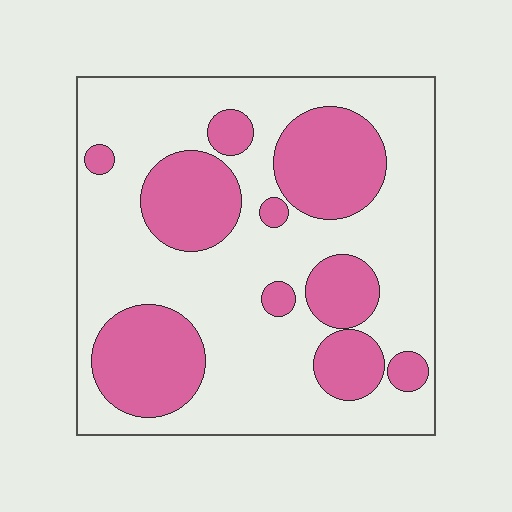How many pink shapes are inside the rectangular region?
10.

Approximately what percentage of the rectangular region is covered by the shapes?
Approximately 35%.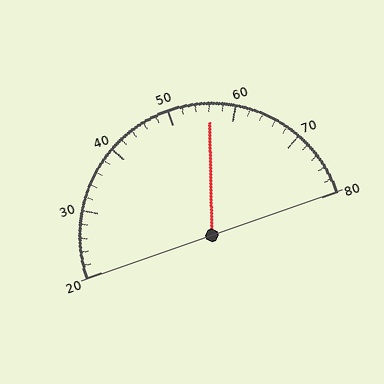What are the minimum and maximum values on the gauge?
The gauge ranges from 20 to 80.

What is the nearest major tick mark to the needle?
The nearest major tick mark is 60.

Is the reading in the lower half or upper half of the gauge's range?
The reading is in the upper half of the range (20 to 80).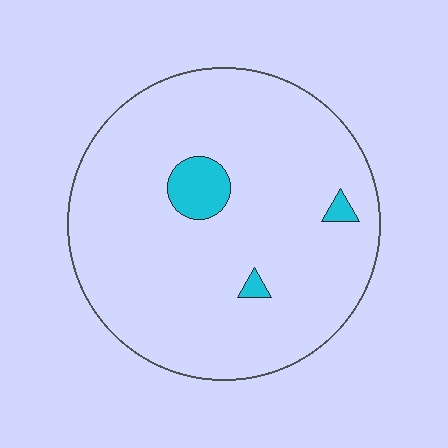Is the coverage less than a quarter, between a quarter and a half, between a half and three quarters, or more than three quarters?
Less than a quarter.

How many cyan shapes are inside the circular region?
3.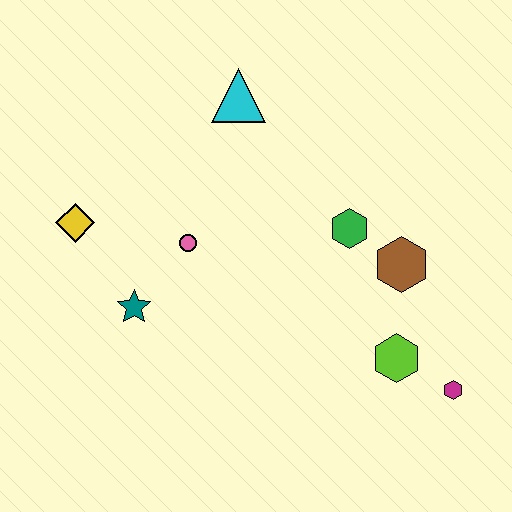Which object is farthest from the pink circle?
The magenta hexagon is farthest from the pink circle.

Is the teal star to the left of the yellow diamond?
No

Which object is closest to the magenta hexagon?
The lime hexagon is closest to the magenta hexagon.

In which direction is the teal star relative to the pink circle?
The teal star is below the pink circle.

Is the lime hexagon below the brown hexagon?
Yes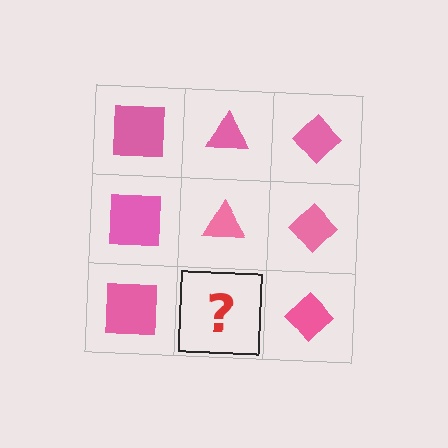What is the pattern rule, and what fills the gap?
The rule is that each column has a consistent shape. The gap should be filled with a pink triangle.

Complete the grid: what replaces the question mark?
The question mark should be replaced with a pink triangle.